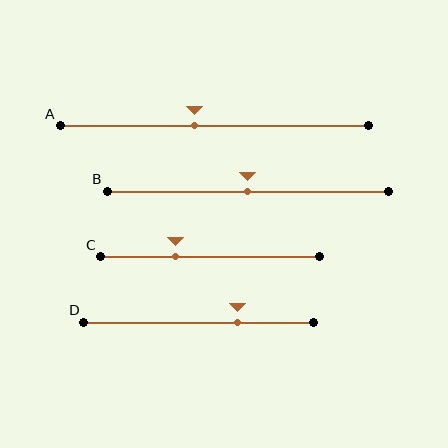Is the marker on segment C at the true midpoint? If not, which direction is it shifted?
No, the marker on segment C is shifted to the left by about 16% of the segment length.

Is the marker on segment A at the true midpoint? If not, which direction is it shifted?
No, the marker on segment A is shifted to the left by about 6% of the segment length.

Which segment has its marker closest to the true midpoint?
Segment B has its marker closest to the true midpoint.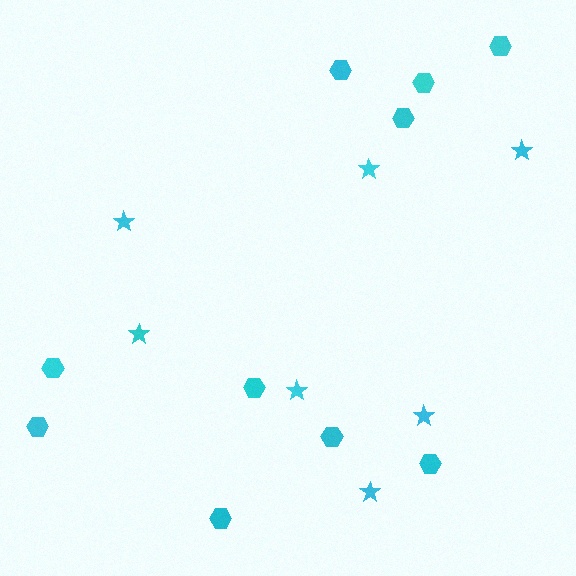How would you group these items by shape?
There are 2 groups: one group of hexagons (10) and one group of stars (7).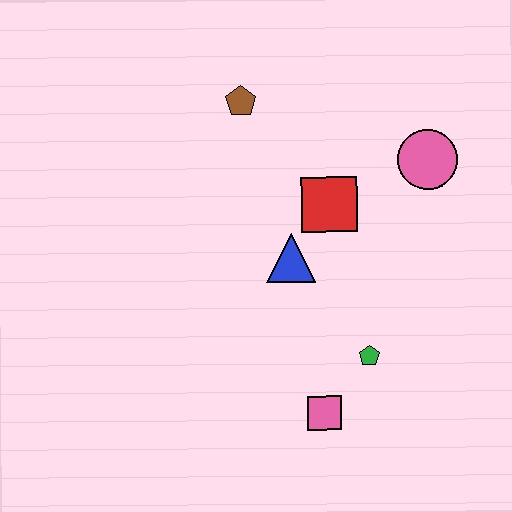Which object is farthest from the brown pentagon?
The pink square is farthest from the brown pentagon.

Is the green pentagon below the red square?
Yes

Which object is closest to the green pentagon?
The pink square is closest to the green pentagon.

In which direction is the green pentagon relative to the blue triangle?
The green pentagon is below the blue triangle.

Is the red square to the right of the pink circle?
No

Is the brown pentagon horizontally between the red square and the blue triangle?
No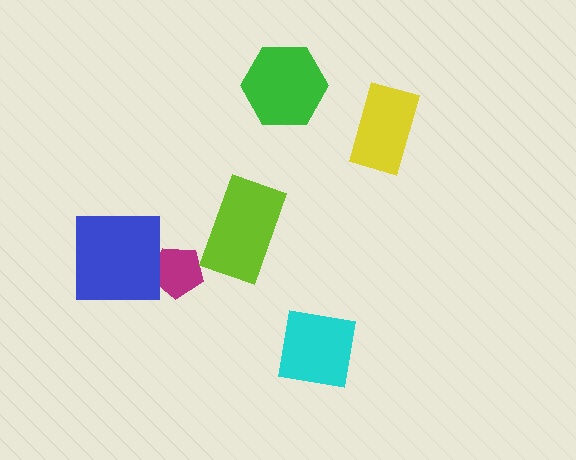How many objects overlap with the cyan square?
0 objects overlap with the cyan square.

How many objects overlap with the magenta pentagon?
1 object overlaps with the magenta pentagon.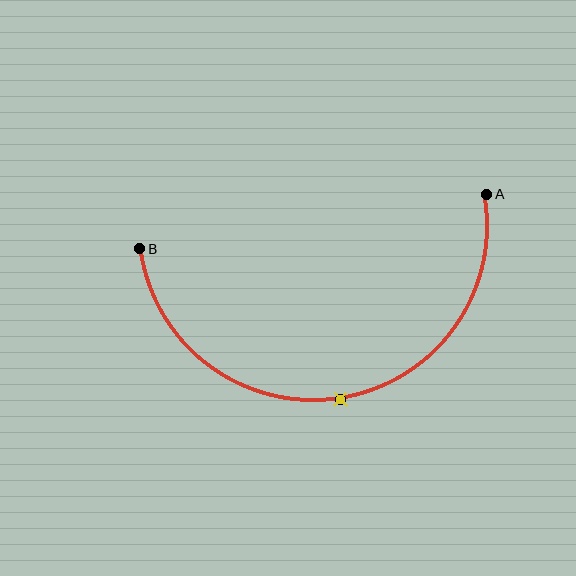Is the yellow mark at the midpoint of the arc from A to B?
Yes. The yellow mark lies on the arc at equal arc-length from both A and B — it is the arc midpoint.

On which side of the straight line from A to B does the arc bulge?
The arc bulges below the straight line connecting A and B.